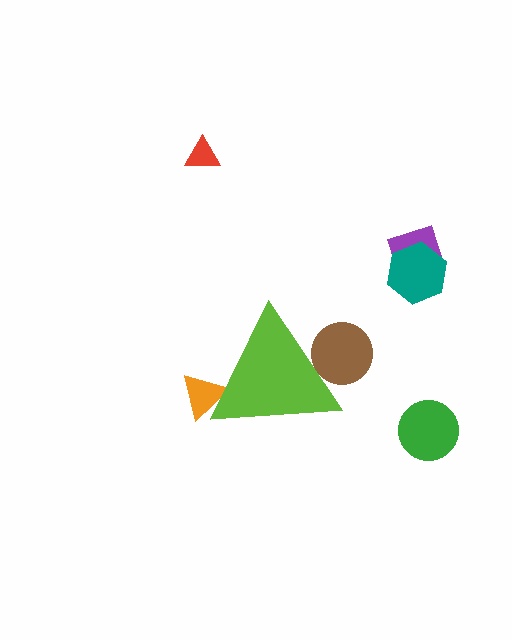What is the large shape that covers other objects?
A lime triangle.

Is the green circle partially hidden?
No, the green circle is fully visible.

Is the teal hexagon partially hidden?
No, the teal hexagon is fully visible.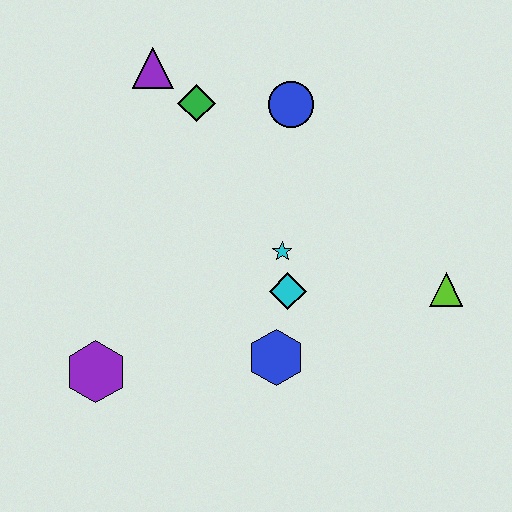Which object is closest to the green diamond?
The purple triangle is closest to the green diamond.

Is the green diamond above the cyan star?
Yes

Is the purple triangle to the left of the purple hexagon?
No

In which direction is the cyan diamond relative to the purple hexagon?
The cyan diamond is to the right of the purple hexagon.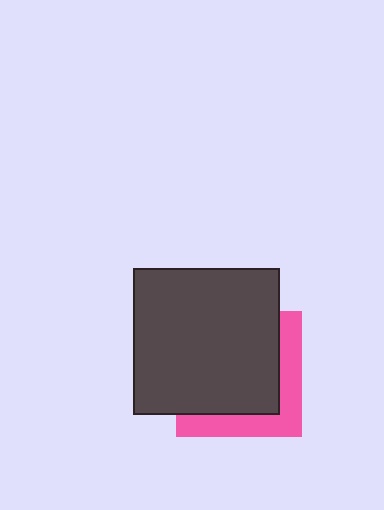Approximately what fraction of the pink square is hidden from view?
Roughly 68% of the pink square is hidden behind the dark gray square.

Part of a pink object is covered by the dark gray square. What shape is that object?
It is a square.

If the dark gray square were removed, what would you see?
You would see the complete pink square.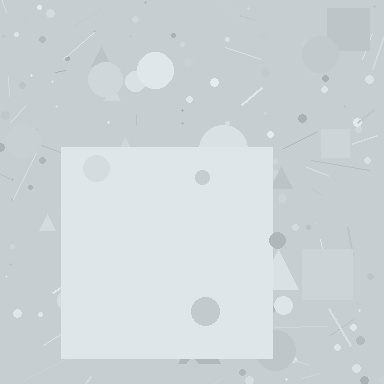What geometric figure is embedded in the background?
A square is embedded in the background.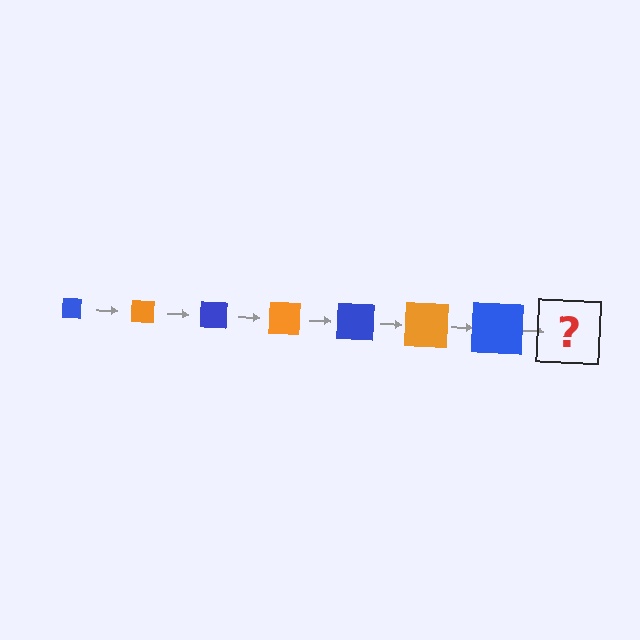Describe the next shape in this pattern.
It should be an orange square, larger than the previous one.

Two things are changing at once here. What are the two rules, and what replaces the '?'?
The two rules are that the square grows larger each step and the color cycles through blue and orange. The '?' should be an orange square, larger than the previous one.